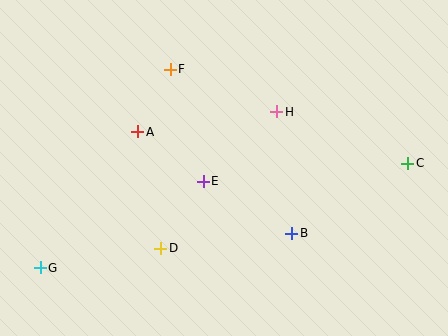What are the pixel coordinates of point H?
Point H is at (277, 112).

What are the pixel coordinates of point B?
Point B is at (292, 233).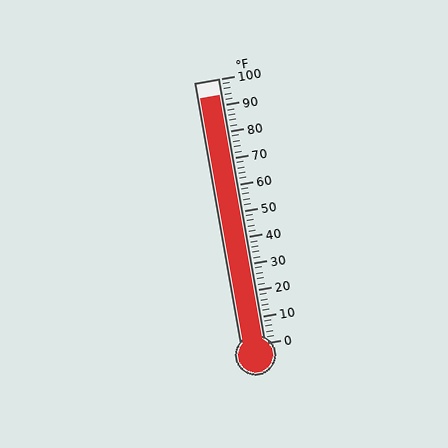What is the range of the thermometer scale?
The thermometer scale ranges from 0°F to 100°F.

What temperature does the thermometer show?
The thermometer shows approximately 94°F.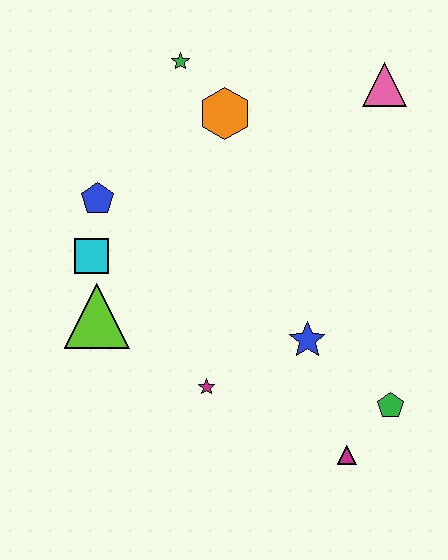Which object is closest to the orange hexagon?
The green star is closest to the orange hexagon.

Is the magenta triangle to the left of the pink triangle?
Yes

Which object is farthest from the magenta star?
The pink triangle is farthest from the magenta star.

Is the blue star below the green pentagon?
No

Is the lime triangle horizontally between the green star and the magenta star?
No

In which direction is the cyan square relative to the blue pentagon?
The cyan square is below the blue pentagon.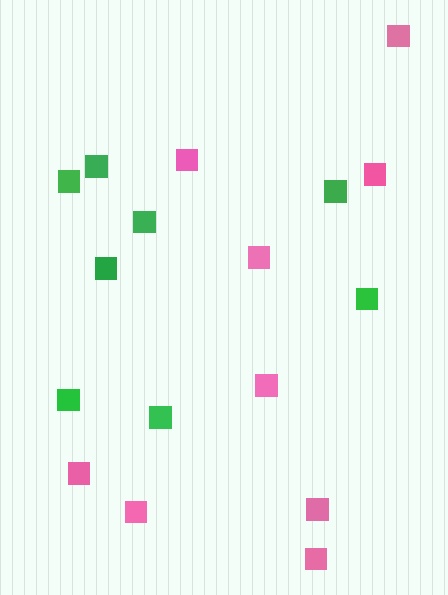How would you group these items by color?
There are 2 groups: one group of green squares (8) and one group of pink squares (9).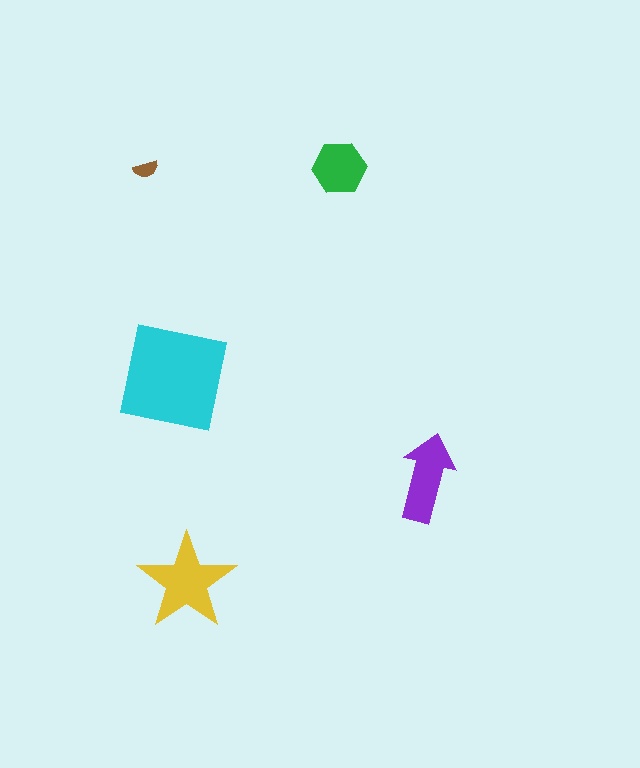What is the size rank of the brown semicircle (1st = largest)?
5th.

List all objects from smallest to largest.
The brown semicircle, the green hexagon, the purple arrow, the yellow star, the cyan square.